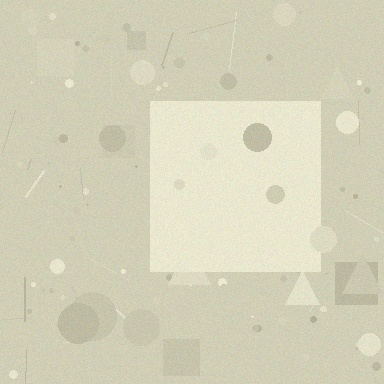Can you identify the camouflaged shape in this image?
The camouflaged shape is a square.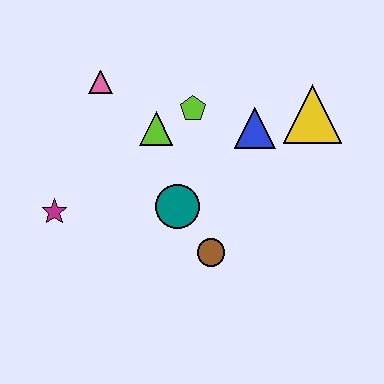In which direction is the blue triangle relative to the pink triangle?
The blue triangle is to the right of the pink triangle.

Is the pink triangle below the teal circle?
No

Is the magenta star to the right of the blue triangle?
No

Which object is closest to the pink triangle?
The lime triangle is closest to the pink triangle.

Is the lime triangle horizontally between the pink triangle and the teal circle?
Yes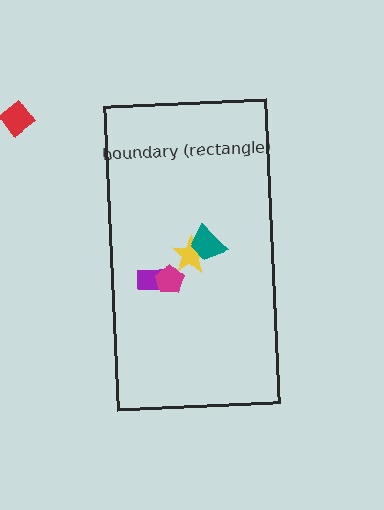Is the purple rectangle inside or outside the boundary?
Inside.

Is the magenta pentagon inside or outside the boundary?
Inside.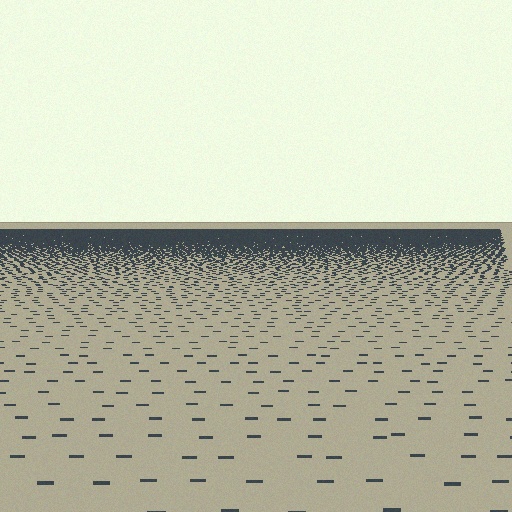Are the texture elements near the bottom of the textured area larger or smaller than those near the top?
Larger. Near the bottom, elements are closer to the viewer and appear at a bigger on-screen size.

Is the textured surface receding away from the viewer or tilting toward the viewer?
The surface is receding away from the viewer. Texture elements get smaller and denser toward the top.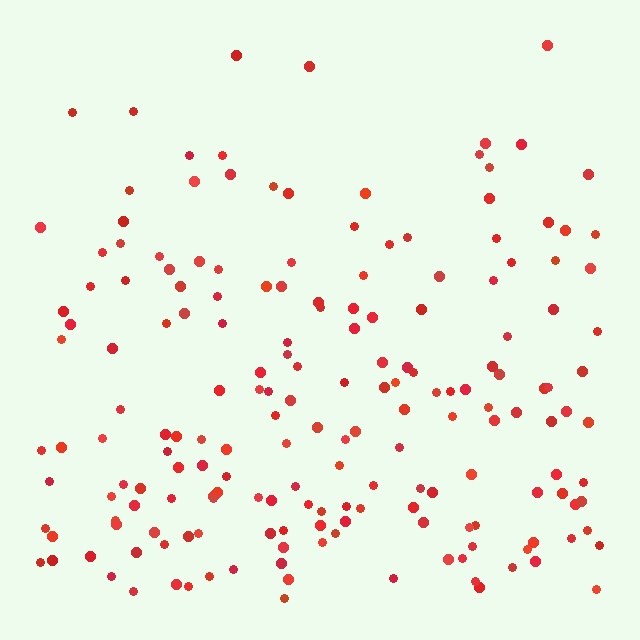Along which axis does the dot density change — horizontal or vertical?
Vertical.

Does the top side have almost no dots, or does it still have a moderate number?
Still a moderate number, just noticeably fewer than the bottom.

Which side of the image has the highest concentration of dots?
The bottom.